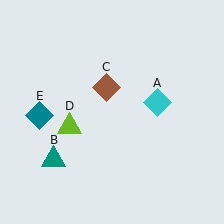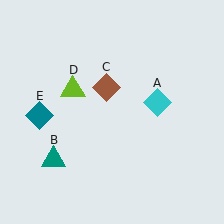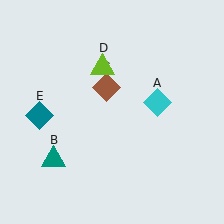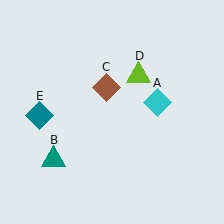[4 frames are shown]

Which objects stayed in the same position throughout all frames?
Cyan diamond (object A) and teal triangle (object B) and brown diamond (object C) and teal diamond (object E) remained stationary.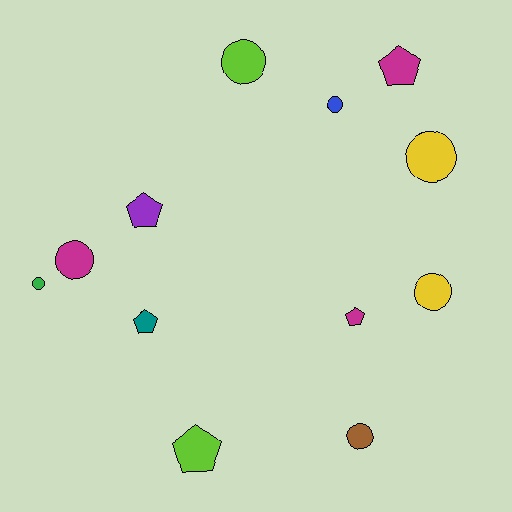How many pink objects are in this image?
There are no pink objects.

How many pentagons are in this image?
There are 5 pentagons.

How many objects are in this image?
There are 12 objects.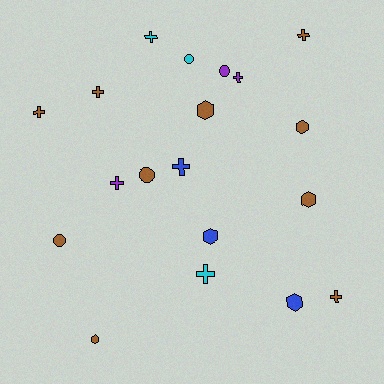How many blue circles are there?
There are no blue circles.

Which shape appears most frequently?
Cross, with 9 objects.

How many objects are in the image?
There are 19 objects.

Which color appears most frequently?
Brown, with 10 objects.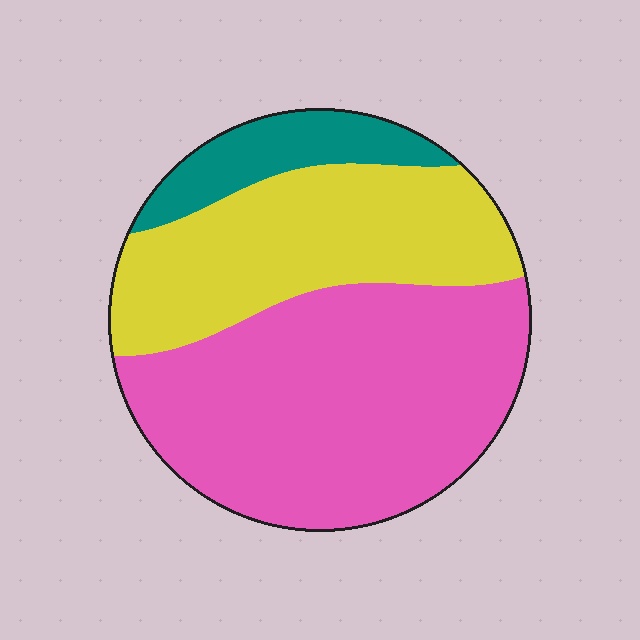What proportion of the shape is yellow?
Yellow covers around 35% of the shape.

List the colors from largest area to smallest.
From largest to smallest: pink, yellow, teal.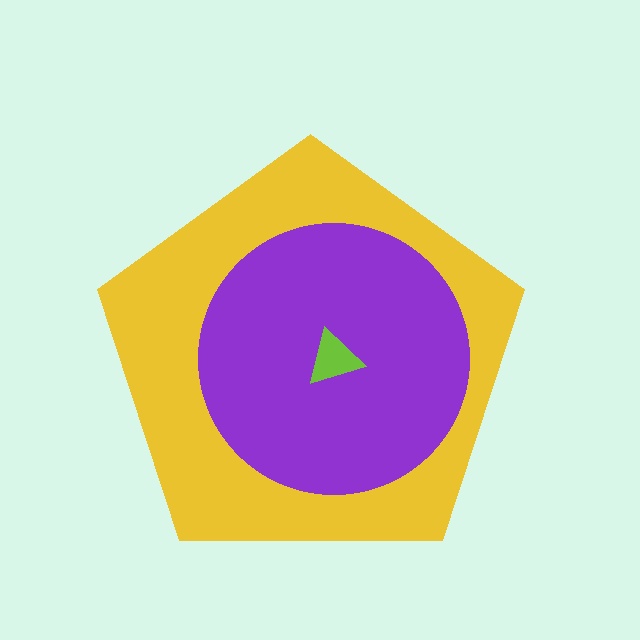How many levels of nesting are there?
3.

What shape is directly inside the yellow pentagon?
The purple circle.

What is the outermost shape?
The yellow pentagon.